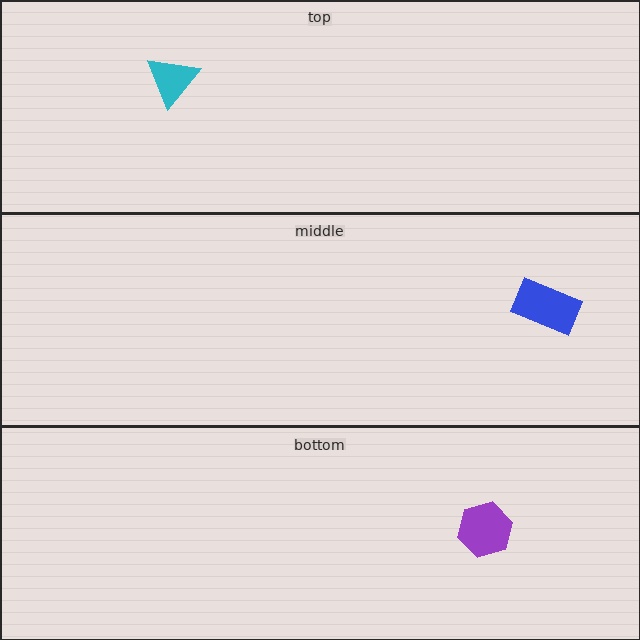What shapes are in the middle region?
The blue rectangle.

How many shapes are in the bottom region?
1.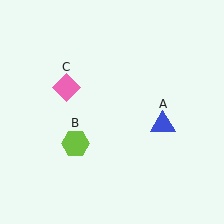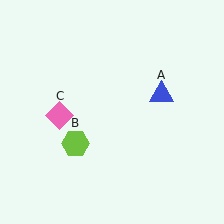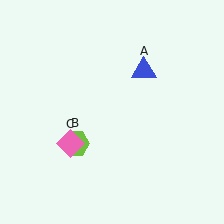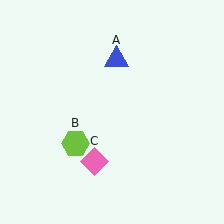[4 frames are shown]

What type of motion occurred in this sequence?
The blue triangle (object A), pink diamond (object C) rotated counterclockwise around the center of the scene.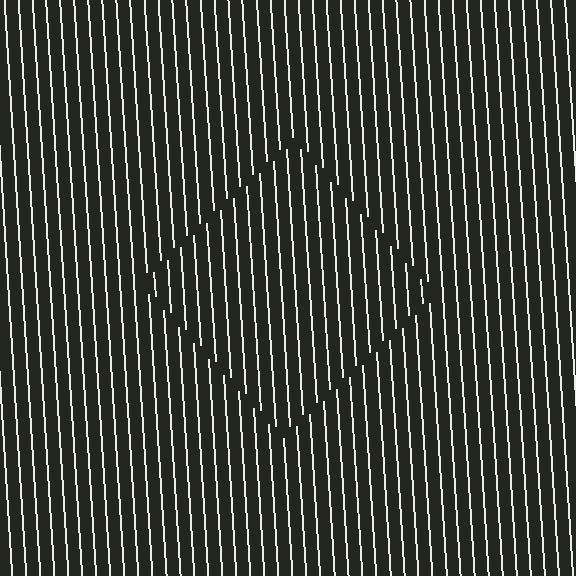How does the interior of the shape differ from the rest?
The interior of the shape contains the same grating, shifted by half a period — the contour is defined by the phase discontinuity where line-ends from the inner and outer gratings abut.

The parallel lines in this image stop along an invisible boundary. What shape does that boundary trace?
An illusory square. The interior of the shape contains the same grating, shifted by half a period — the contour is defined by the phase discontinuity where line-ends from the inner and outer gratings abut.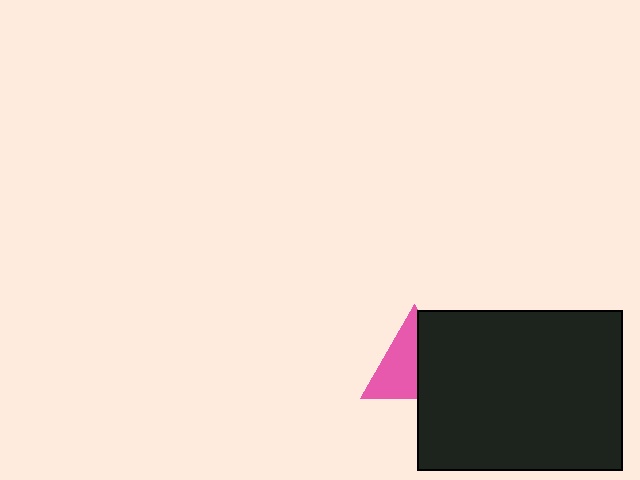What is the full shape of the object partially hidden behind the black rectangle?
The partially hidden object is a pink triangle.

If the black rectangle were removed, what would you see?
You would see the complete pink triangle.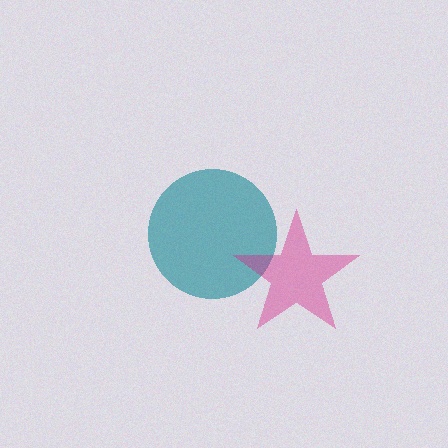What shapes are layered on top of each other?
The layered shapes are: a teal circle, a magenta star.